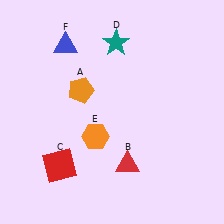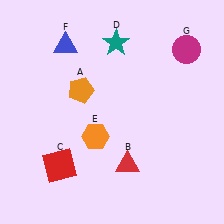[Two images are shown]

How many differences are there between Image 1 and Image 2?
There is 1 difference between the two images.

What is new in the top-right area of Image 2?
A magenta circle (G) was added in the top-right area of Image 2.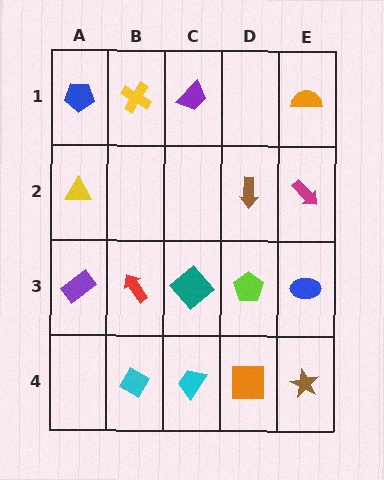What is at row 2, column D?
A brown arrow.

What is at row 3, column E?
A blue ellipse.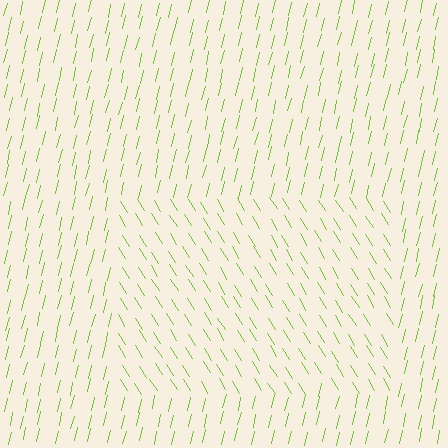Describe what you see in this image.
The image is filled with small lime line segments. A rectangle region in the image has lines oriented differently from the surrounding lines, creating a visible texture boundary.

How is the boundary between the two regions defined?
The boundary is defined purely by a change in line orientation (approximately 45 degrees difference). All lines are the same color and thickness.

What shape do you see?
I see a rectangle.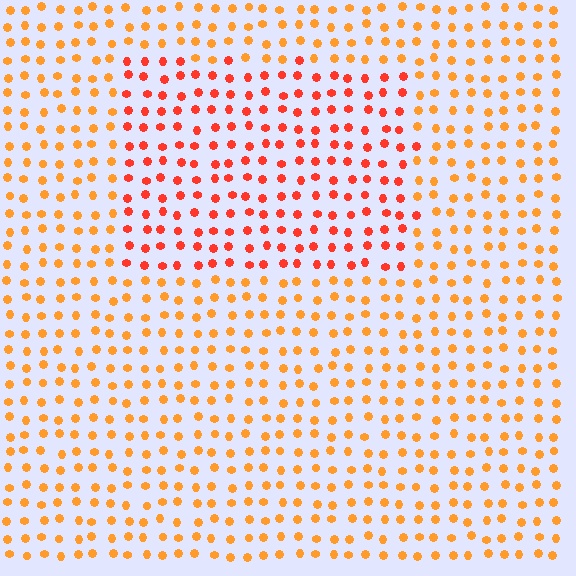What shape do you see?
I see a rectangle.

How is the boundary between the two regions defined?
The boundary is defined purely by a slight shift in hue (about 29 degrees). Spacing, size, and orientation are identical on both sides.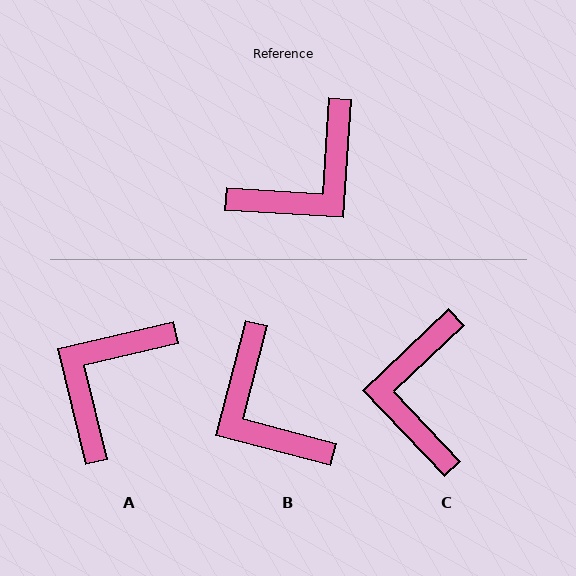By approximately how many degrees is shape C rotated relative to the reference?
Approximately 133 degrees clockwise.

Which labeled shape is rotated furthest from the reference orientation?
A, about 163 degrees away.